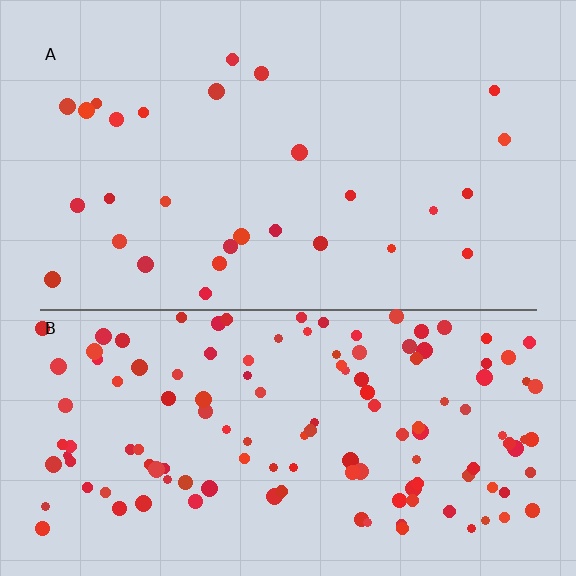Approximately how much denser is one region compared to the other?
Approximately 4.6× — region B over region A.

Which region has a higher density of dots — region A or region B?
B (the bottom).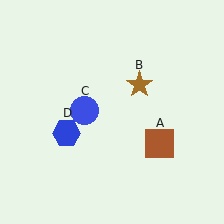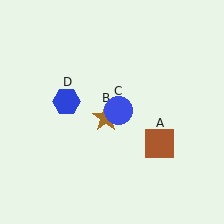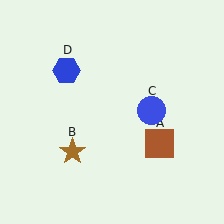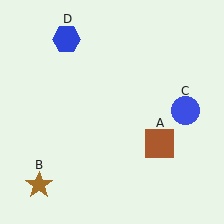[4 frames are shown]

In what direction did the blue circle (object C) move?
The blue circle (object C) moved right.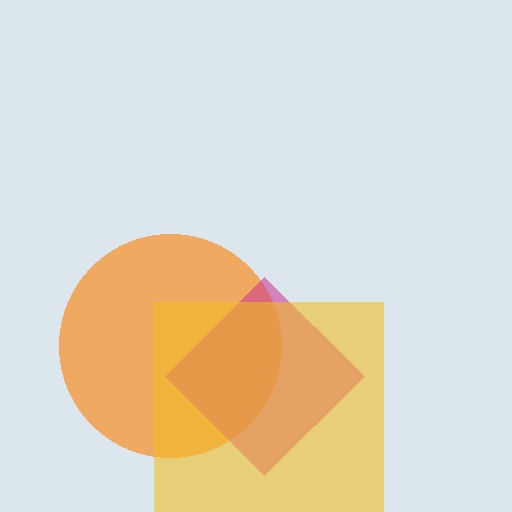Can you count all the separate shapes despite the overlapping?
Yes, there are 3 separate shapes.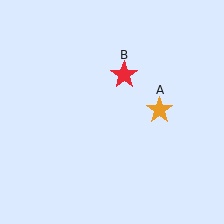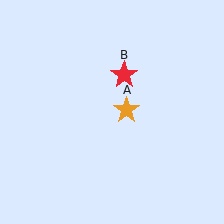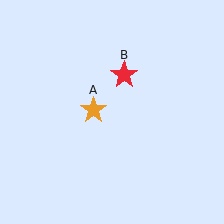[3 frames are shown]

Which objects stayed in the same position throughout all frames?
Red star (object B) remained stationary.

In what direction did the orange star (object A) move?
The orange star (object A) moved left.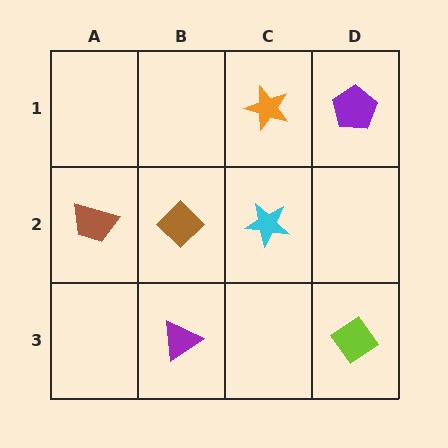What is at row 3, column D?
A lime diamond.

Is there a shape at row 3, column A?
No, that cell is empty.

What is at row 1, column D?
A purple pentagon.